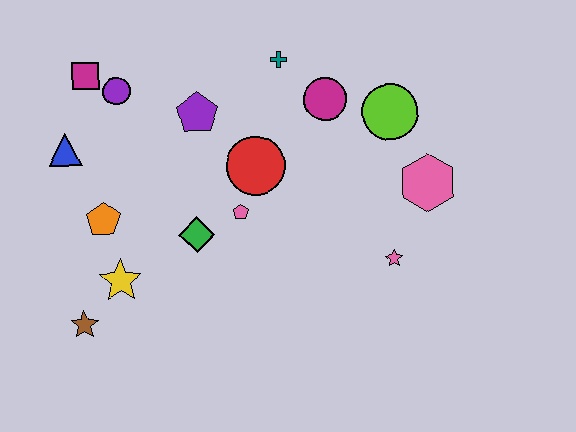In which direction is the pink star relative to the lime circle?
The pink star is below the lime circle.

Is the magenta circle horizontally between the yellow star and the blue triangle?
No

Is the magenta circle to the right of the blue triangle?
Yes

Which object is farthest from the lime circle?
The brown star is farthest from the lime circle.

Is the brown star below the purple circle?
Yes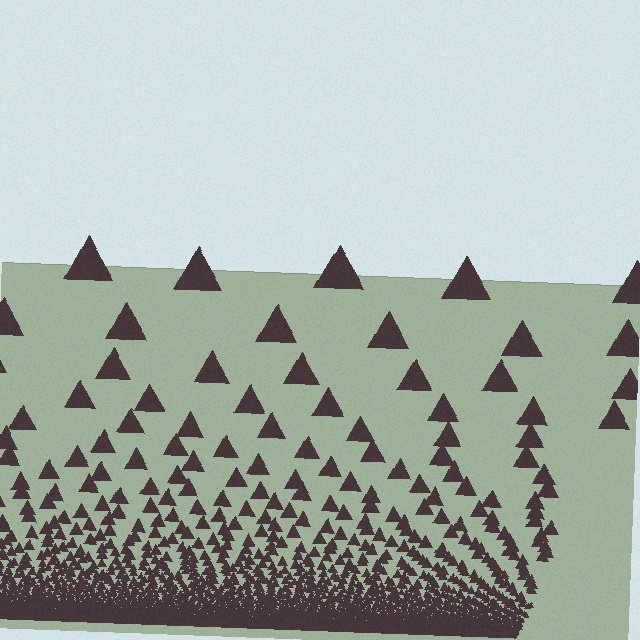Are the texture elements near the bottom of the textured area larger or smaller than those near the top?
Smaller. The gradient is inverted — elements near the bottom are smaller and denser.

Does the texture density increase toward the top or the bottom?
Density increases toward the bottom.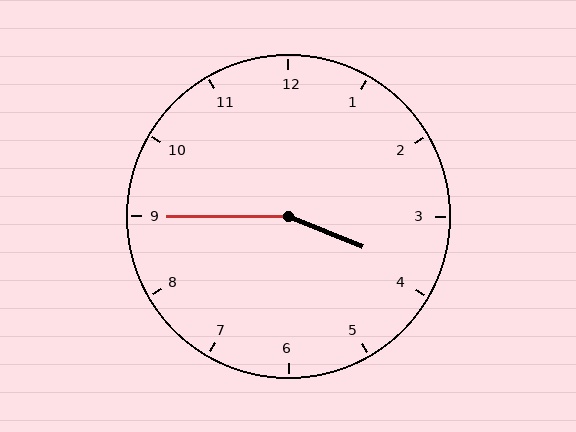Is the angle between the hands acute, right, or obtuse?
It is obtuse.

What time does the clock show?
3:45.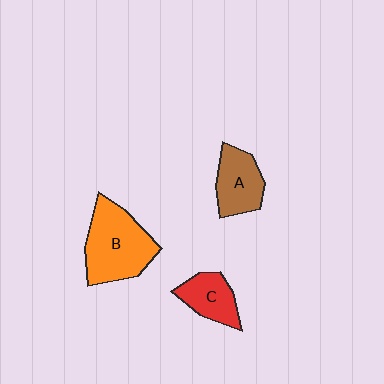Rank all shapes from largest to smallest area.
From largest to smallest: B (orange), A (brown), C (red).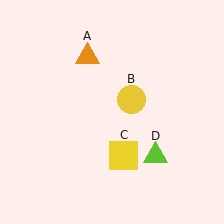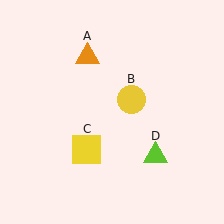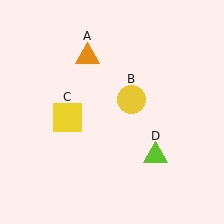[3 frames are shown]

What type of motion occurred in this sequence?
The yellow square (object C) rotated clockwise around the center of the scene.